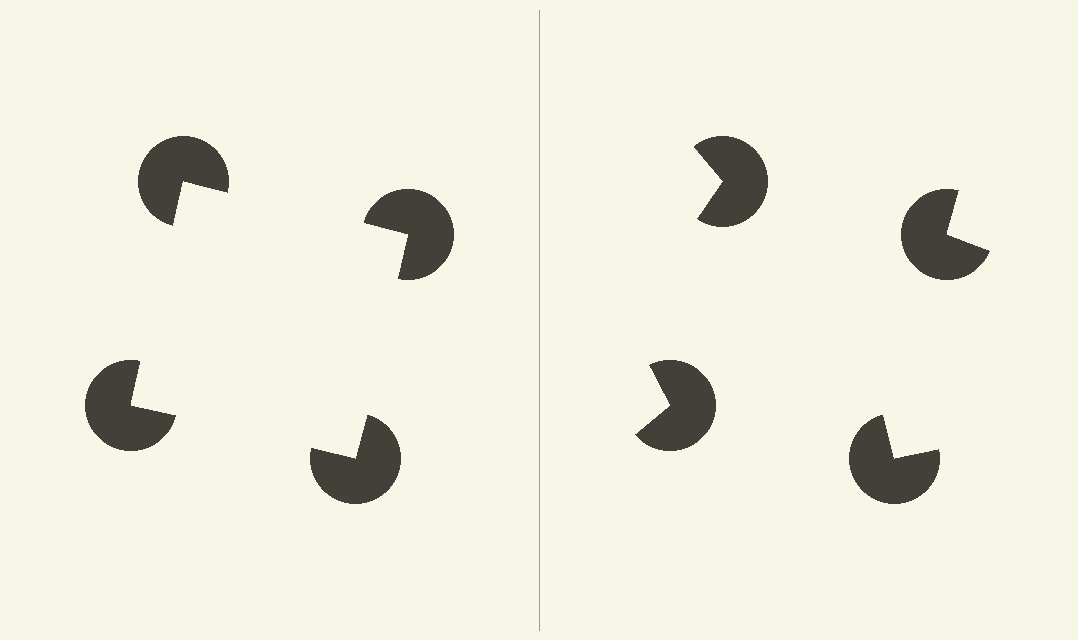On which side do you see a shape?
An illusory square appears on the left side. On the right side the wedge cuts are rotated, so no coherent shape forms.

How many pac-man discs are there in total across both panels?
8 — 4 on each side.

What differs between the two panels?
The pac-man discs are positioned identically on both sides; only the wedge orientations differ. On the left they align to a square; on the right they are misaligned.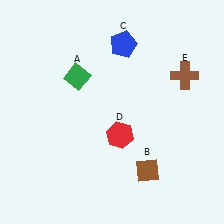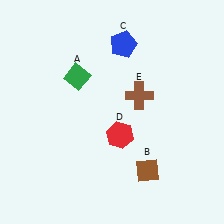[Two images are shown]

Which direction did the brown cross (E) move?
The brown cross (E) moved left.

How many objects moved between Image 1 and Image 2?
1 object moved between the two images.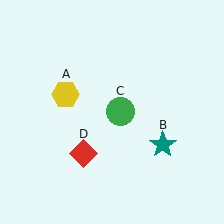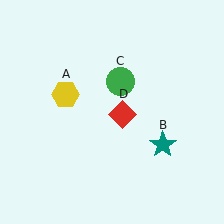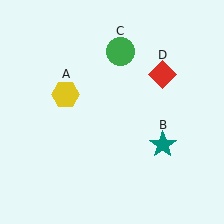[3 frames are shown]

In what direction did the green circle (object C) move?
The green circle (object C) moved up.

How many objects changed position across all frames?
2 objects changed position: green circle (object C), red diamond (object D).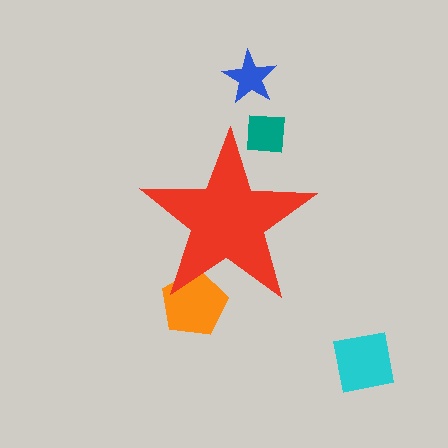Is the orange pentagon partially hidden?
Yes, the orange pentagon is partially hidden behind the red star.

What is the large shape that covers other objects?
A red star.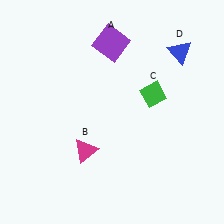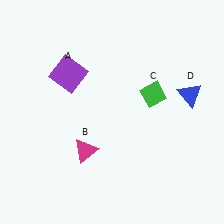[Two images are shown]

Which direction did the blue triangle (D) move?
The blue triangle (D) moved down.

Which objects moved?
The objects that moved are: the purple square (A), the blue triangle (D).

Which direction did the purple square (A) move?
The purple square (A) moved left.